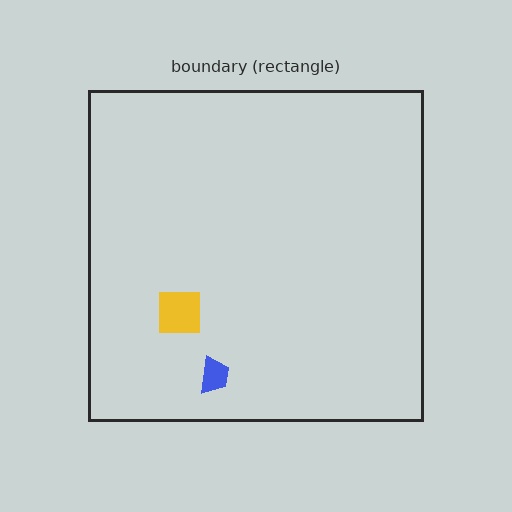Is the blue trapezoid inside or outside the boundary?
Inside.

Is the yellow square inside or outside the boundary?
Inside.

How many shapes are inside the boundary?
2 inside, 0 outside.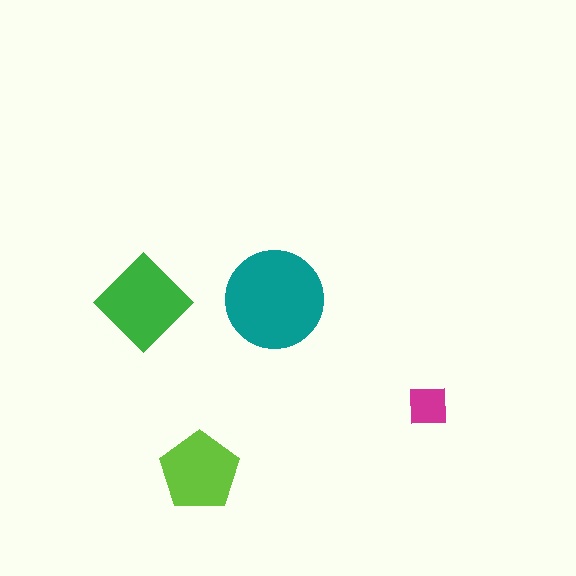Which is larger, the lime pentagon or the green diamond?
The green diamond.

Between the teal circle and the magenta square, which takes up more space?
The teal circle.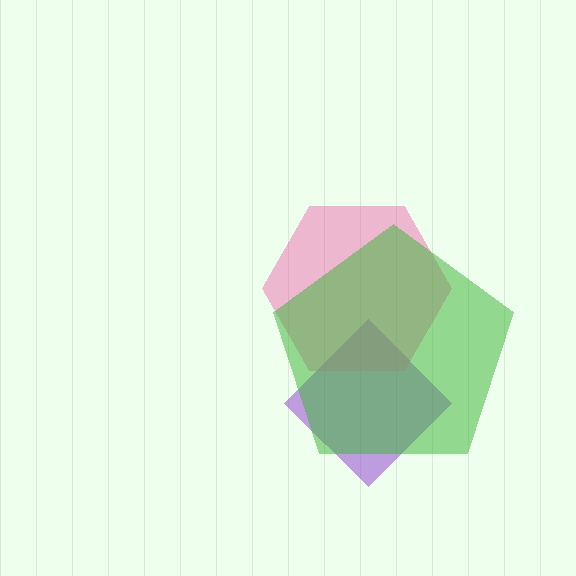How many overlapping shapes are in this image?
There are 3 overlapping shapes in the image.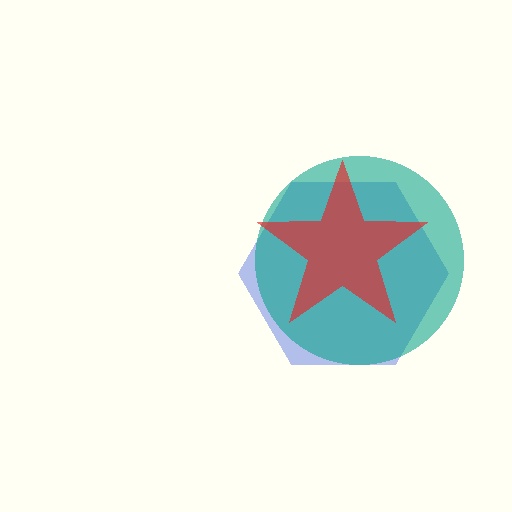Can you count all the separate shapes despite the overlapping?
Yes, there are 3 separate shapes.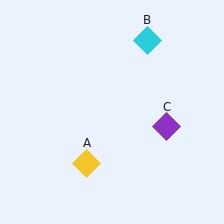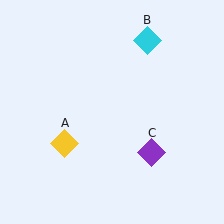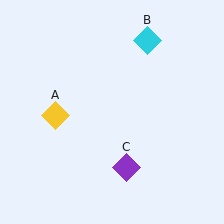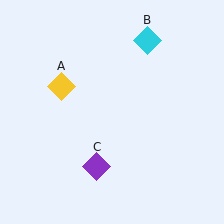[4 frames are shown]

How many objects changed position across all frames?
2 objects changed position: yellow diamond (object A), purple diamond (object C).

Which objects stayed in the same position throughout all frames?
Cyan diamond (object B) remained stationary.